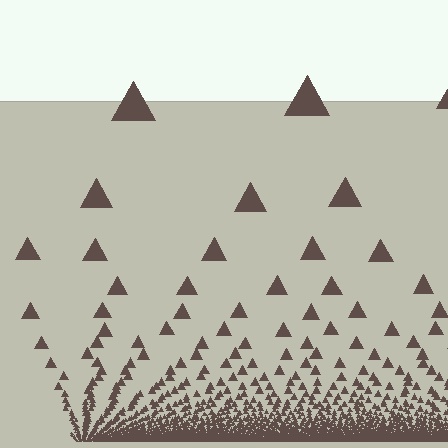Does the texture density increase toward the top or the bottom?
Density increases toward the bottom.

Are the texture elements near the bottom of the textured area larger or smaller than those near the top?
Smaller. The gradient is inverted — elements near the bottom are smaller and denser.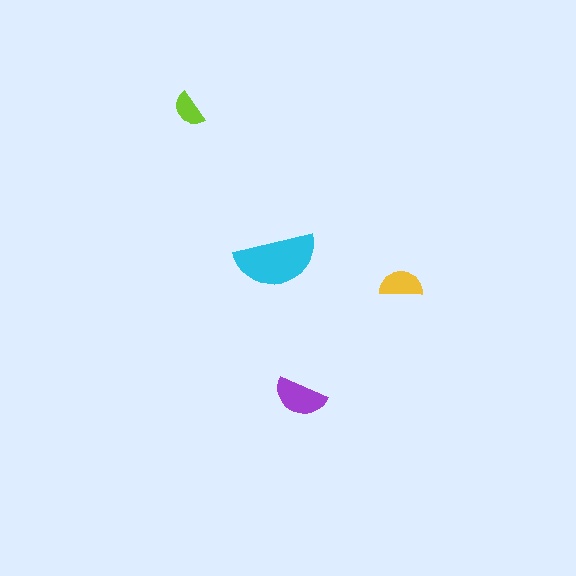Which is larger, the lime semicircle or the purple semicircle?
The purple one.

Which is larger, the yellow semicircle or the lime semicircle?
The yellow one.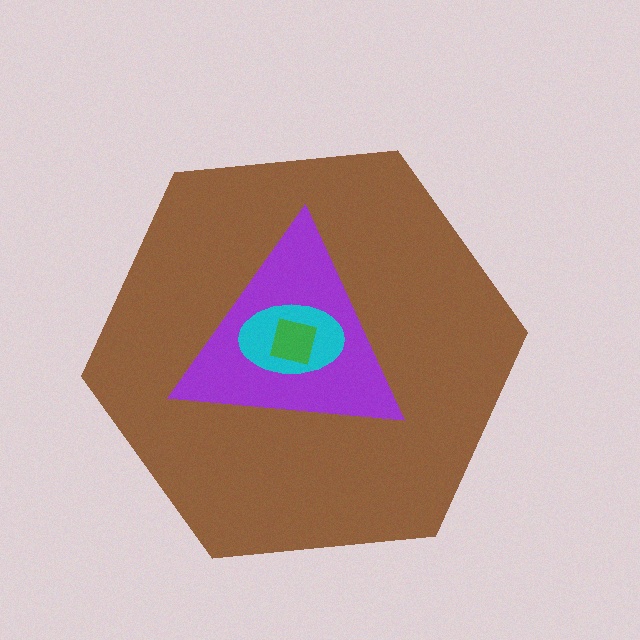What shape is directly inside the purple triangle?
The cyan ellipse.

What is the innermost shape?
The green square.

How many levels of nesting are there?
4.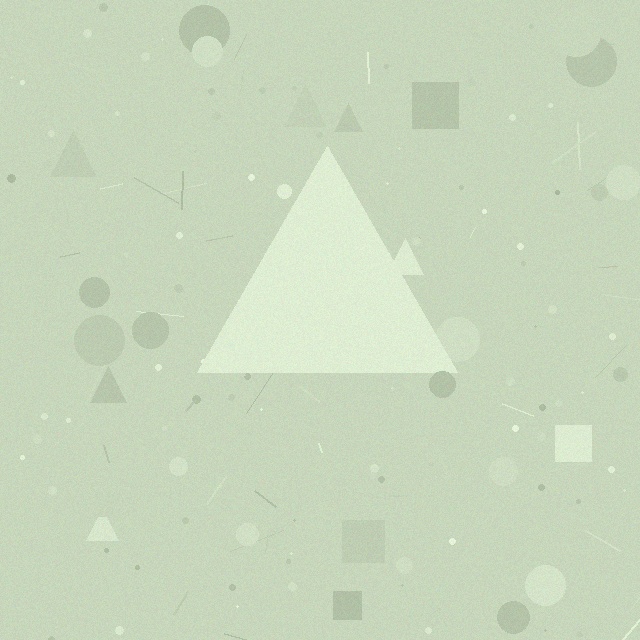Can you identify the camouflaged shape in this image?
The camouflaged shape is a triangle.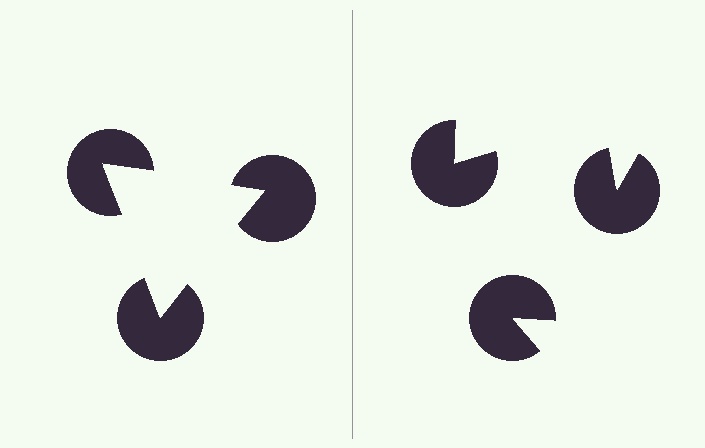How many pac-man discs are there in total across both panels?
6 — 3 on each side.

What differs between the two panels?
The pac-man discs are positioned identically on both sides; only the wedge orientations differ. On the left they align to a triangle; on the right they are misaligned.